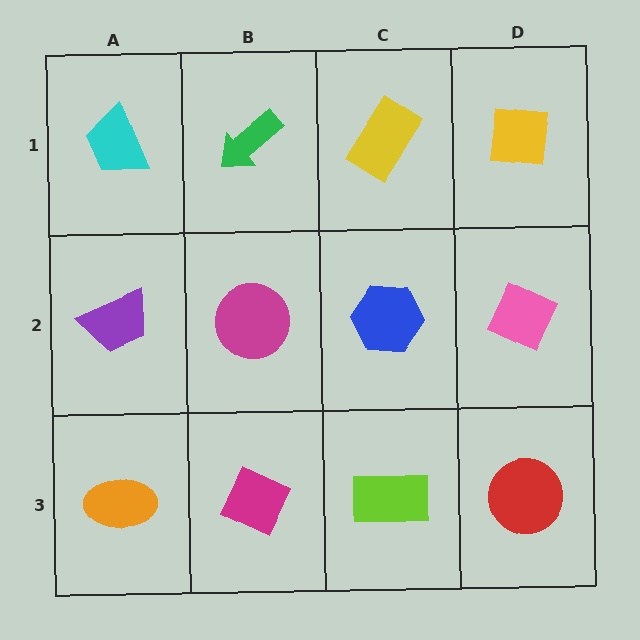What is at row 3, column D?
A red circle.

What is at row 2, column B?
A magenta circle.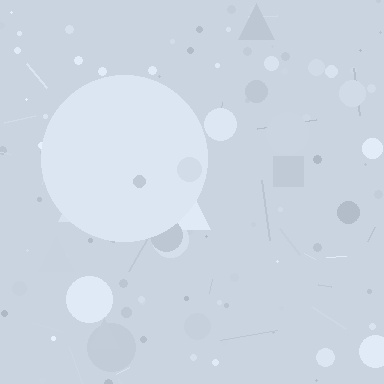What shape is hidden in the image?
A circle is hidden in the image.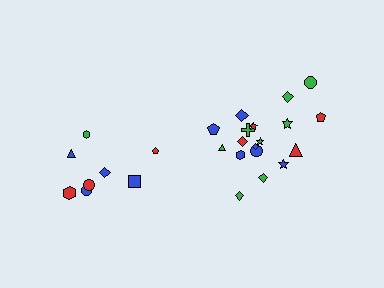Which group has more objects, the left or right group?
The right group.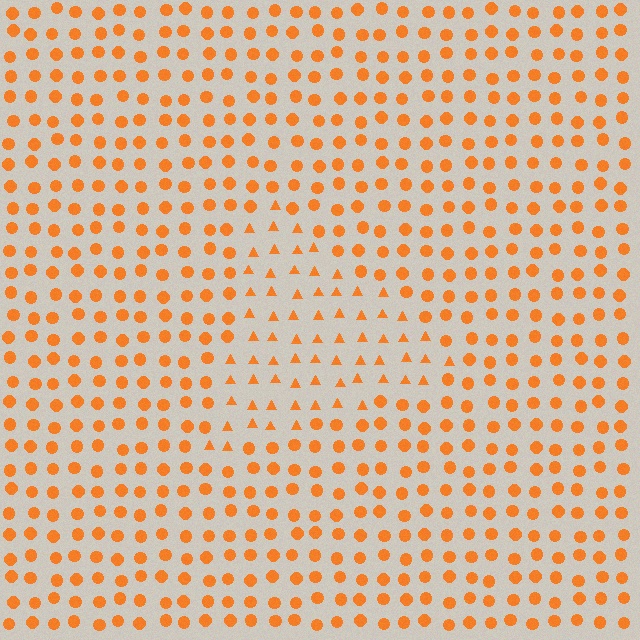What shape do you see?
I see a triangle.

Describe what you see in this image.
The image is filled with small orange elements arranged in a uniform grid. A triangle-shaped region contains triangles, while the surrounding area contains circles. The boundary is defined purely by the change in element shape.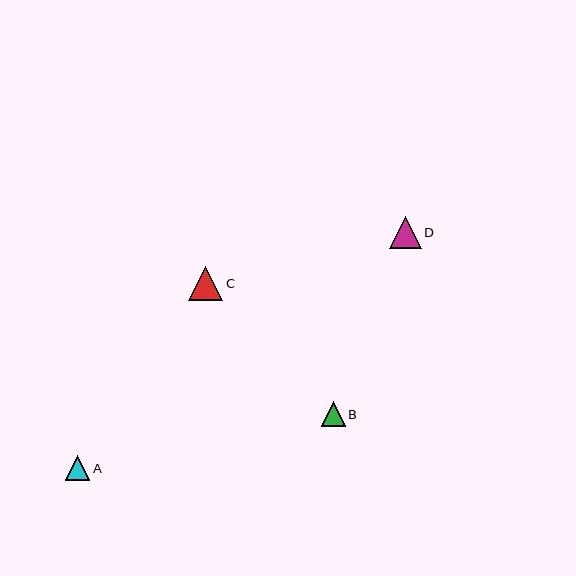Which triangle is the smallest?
Triangle B is the smallest with a size of approximately 24 pixels.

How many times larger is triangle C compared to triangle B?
Triangle C is approximately 1.4 times the size of triangle B.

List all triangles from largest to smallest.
From largest to smallest: C, D, A, B.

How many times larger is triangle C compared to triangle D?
Triangle C is approximately 1.1 times the size of triangle D.